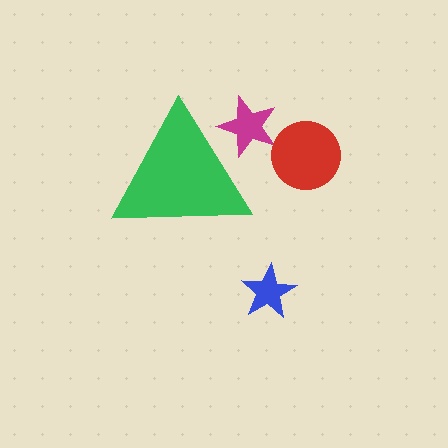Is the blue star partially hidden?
No, the blue star is fully visible.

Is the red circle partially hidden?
No, the red circle is fully visible.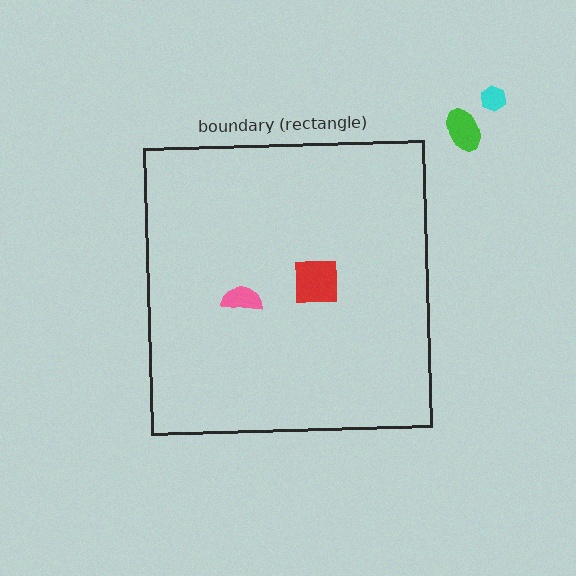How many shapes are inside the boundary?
2 inside, 2 outside.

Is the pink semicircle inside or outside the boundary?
Inside.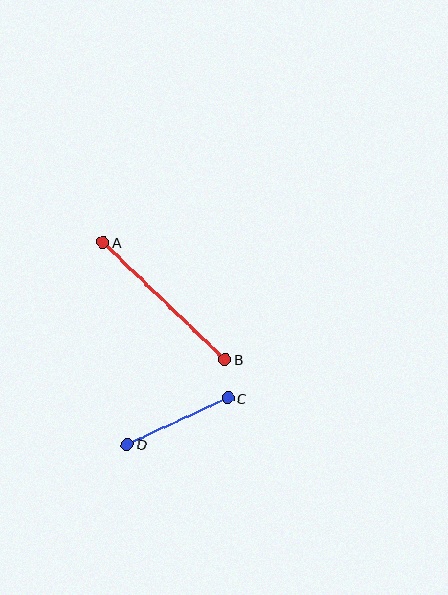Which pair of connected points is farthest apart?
Points A and B are farthest apart.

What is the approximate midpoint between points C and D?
The midpoint is at approximately (178, 421) pixels.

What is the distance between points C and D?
The distance is approximately 111 pixels.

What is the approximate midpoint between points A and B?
The midpoint is at approximately (164, 301) pixels.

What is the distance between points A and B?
The distance is approximately 169 pixels.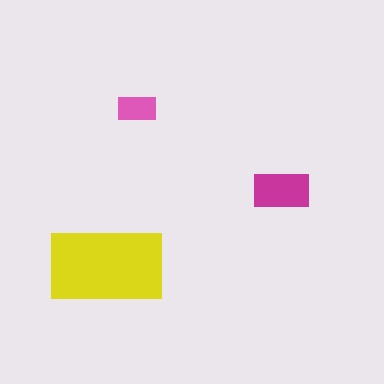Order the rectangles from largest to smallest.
the yellow one, the magenta one, the pink one.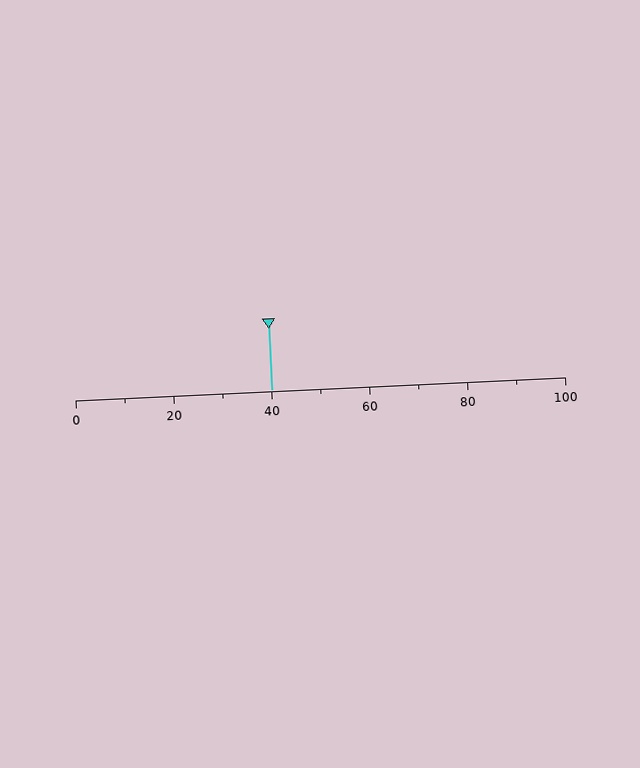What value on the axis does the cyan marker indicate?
The marker indicates approximately 40.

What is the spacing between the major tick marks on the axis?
The major ticks are spaced 20 apart.